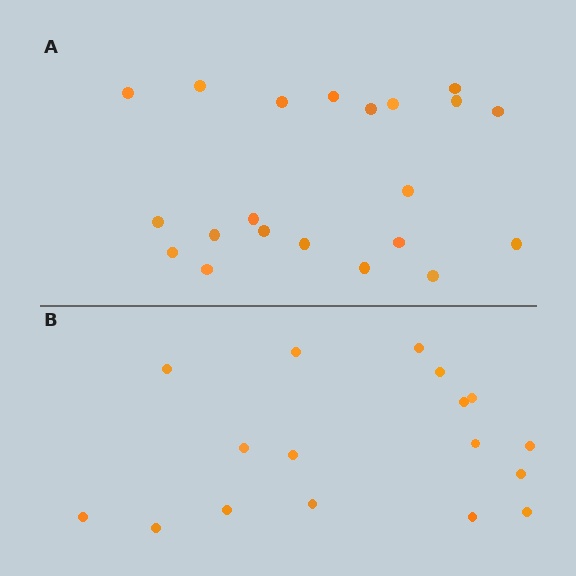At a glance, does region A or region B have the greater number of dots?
Region A (the top region) has more dots.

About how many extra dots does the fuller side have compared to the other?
Region A has about 4 more dots than region B.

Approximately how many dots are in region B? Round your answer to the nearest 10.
About 20 dots. (The exact count is 17, which rounds to 20.)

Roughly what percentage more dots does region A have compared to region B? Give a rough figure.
About 25% more.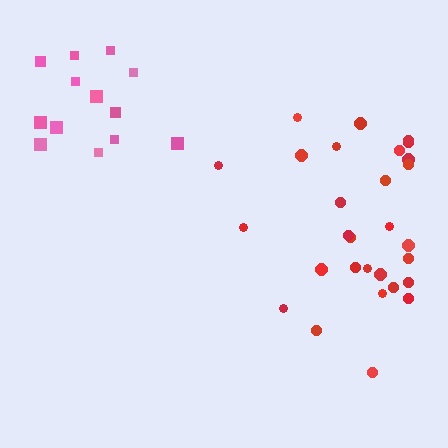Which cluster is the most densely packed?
Pink.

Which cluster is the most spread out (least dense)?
Red.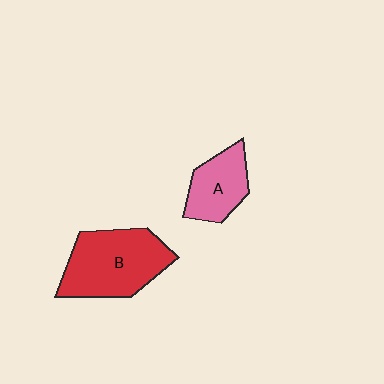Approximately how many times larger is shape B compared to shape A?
Approximately 1.7 times.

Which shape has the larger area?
Shape B (red).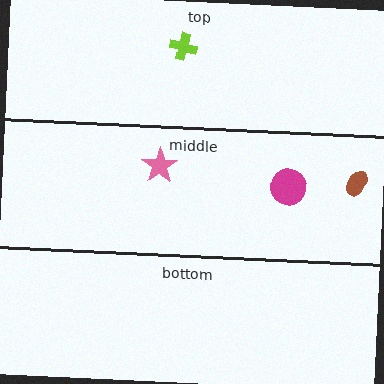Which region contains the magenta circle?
The middle region.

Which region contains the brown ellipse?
The middle region.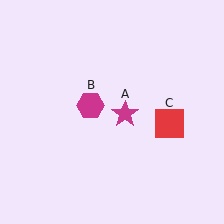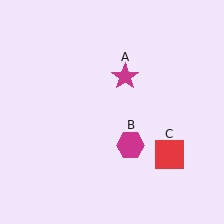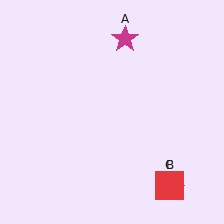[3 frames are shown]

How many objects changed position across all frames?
3 objects changed position: magenta star (object A), magenta hexagon (object B), red square (object C).